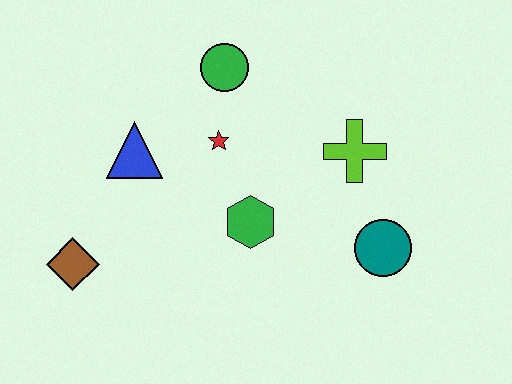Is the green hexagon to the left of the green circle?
No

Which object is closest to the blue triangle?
The red star is closest to the blue triangle.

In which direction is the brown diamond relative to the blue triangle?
The brown diamond is below the blue triangle.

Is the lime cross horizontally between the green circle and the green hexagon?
No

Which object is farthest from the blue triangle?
The teal circle is farthest from the blue triangle.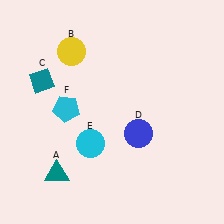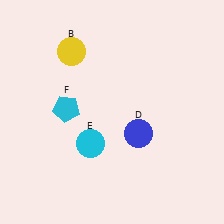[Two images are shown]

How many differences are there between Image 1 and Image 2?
There are 2 differences between the two images.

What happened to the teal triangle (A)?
The teal triangle (A) was removed in Image 2. It was in the bottom-left area of Image 1.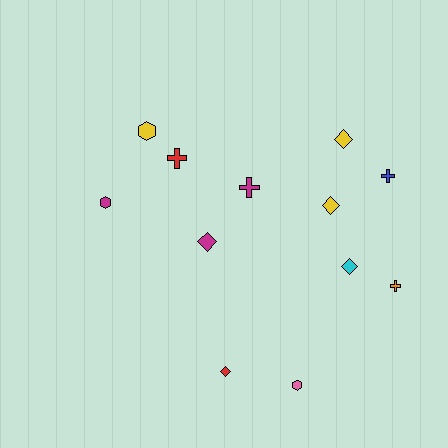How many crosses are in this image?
There are 4 crosses.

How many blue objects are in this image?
There is 1 blue object.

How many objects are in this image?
There are 12 objects.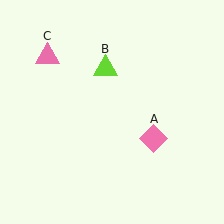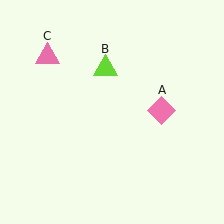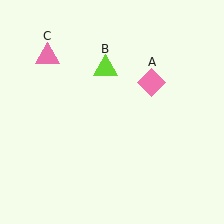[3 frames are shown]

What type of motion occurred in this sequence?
The pink diamond (object A) rotated counterclockwise around the center of the scene.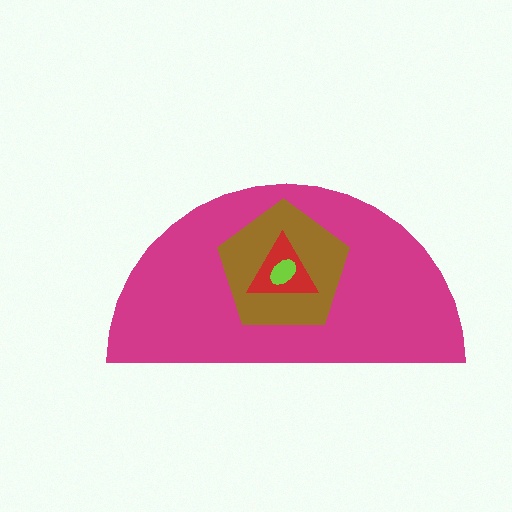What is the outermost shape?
The magenta semicircle.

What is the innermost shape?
The lime ellipse.